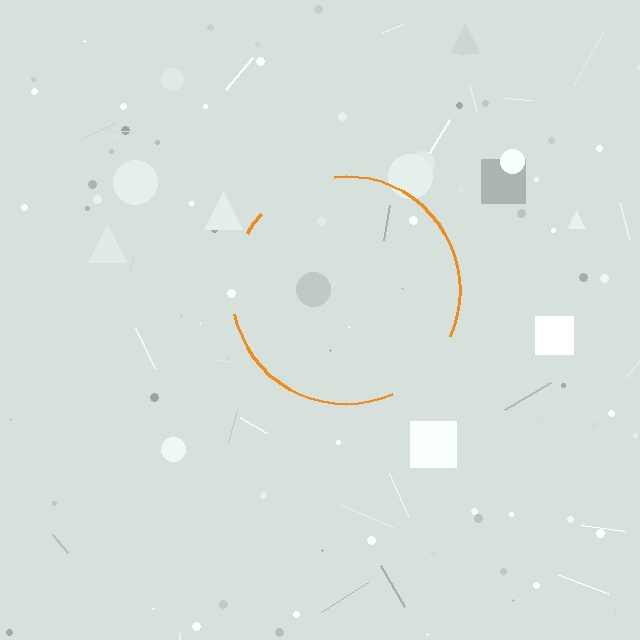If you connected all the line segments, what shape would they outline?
They would outline a circle.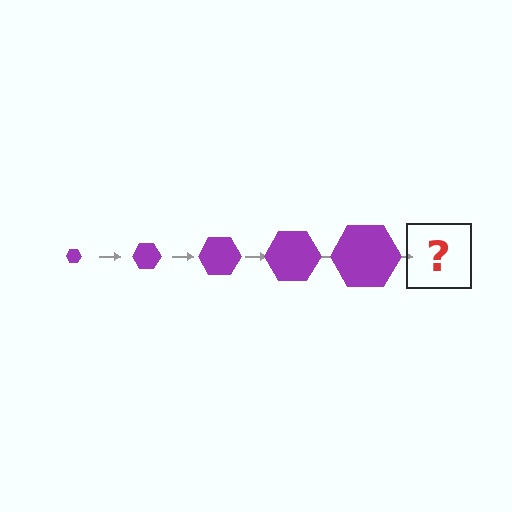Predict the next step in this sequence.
The next step is a purple hexagon, larger than the previous one.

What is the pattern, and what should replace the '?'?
The pattern is that the hexagon gets progressively larger each step. The '?' should be a purple hexagon, larger than the previous one.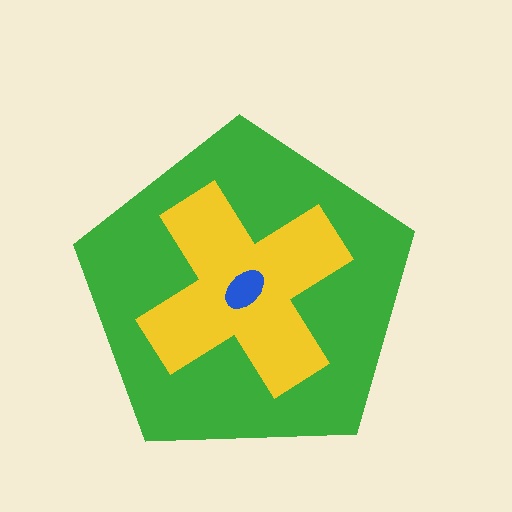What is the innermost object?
The blue ellipse.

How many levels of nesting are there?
3.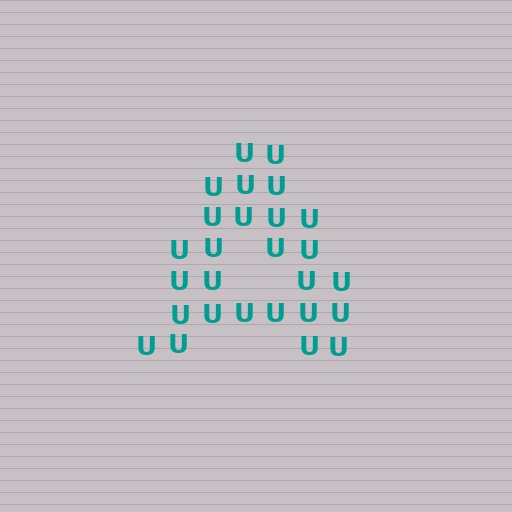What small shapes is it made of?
It is made of small letter U's.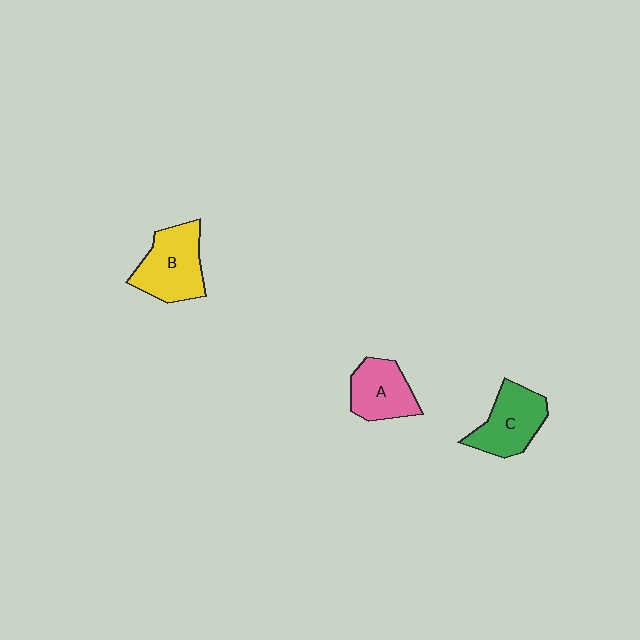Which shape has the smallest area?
Shape A (pink).